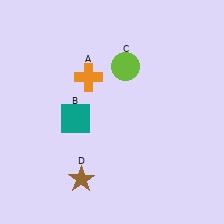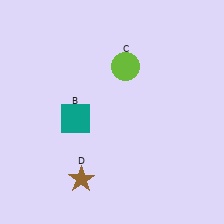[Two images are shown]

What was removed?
The orange cross (A) was removed in Image 2.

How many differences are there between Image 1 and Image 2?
There is 1 difference between the two images.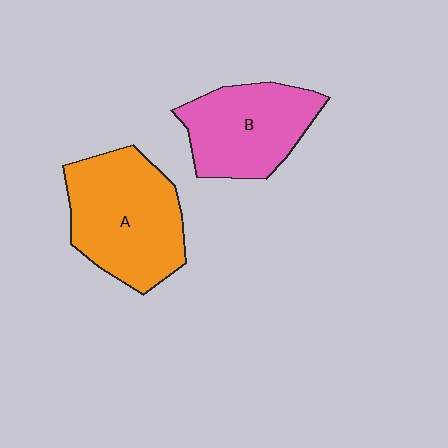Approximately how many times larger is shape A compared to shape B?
Approximately 1.2 times.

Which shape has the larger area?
Shape A (orange).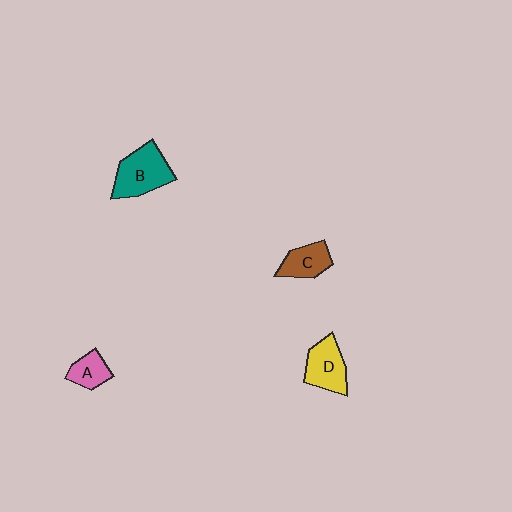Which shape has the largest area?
Shape B (teal).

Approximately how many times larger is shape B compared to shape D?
Approximately 1.2 times.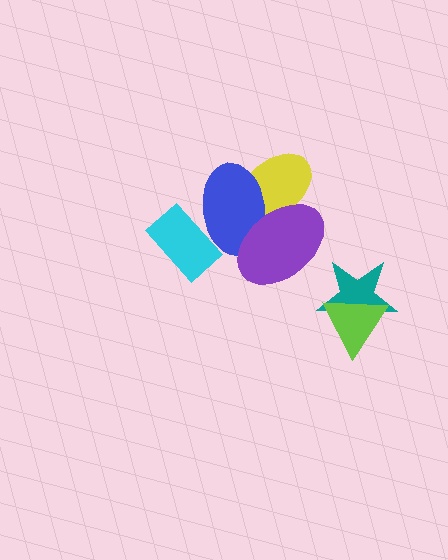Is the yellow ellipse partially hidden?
Yes, it is partially covered by another shape.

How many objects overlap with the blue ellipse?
3 objects overlap with the blue ellipse.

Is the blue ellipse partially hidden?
Yes, it is partially covered by another shape.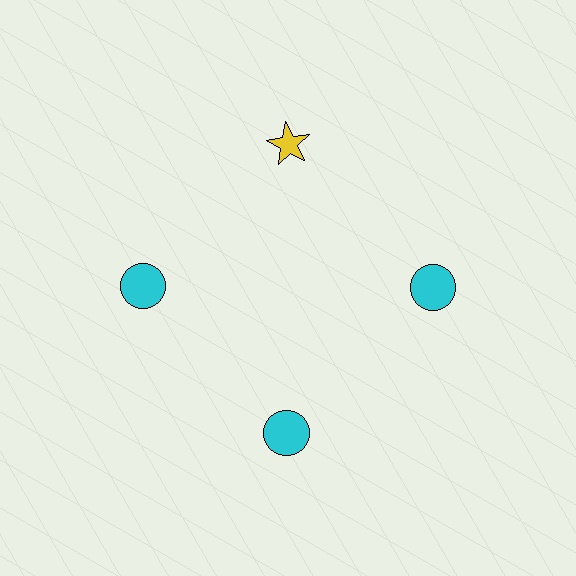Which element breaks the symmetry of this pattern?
The yellow star at roughly the 12 o'clock position breaks the symmetry. All other shapes are cyan circles.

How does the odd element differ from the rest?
It differs in both color (yellow instead of cyan) and shape (star instead of circle).